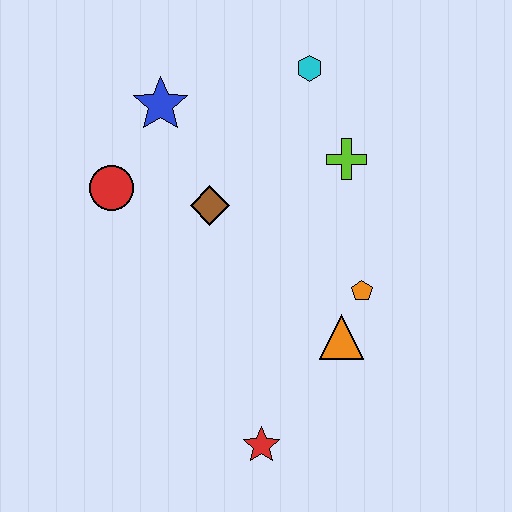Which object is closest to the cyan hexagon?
The lime cross is closest to the cyan hexagon.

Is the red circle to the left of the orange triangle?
Yes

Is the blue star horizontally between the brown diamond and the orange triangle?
No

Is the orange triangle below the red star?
No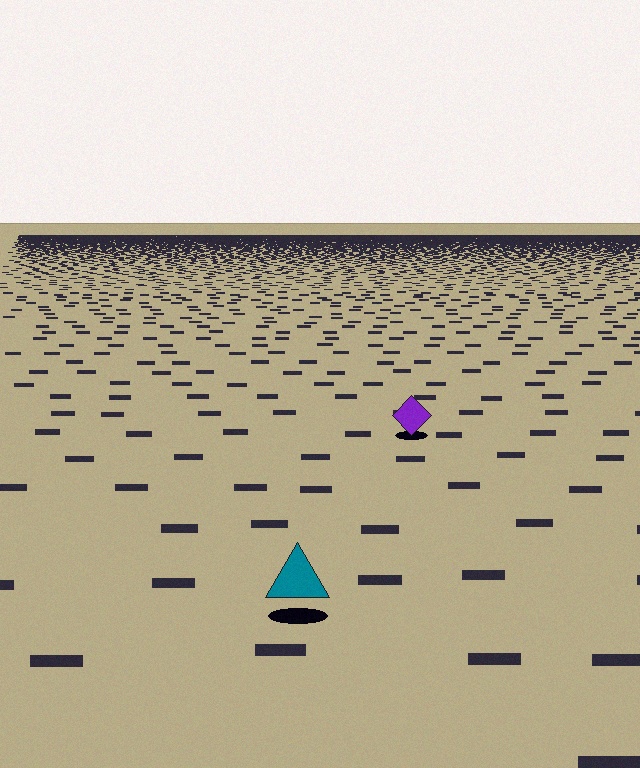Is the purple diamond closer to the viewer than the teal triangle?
No. The teal triangle is closer — you can tell from the texture gradient: the ground texture is coarser near it.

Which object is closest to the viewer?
The teal triangle is closest. The texture marks near it are larger and more spread out.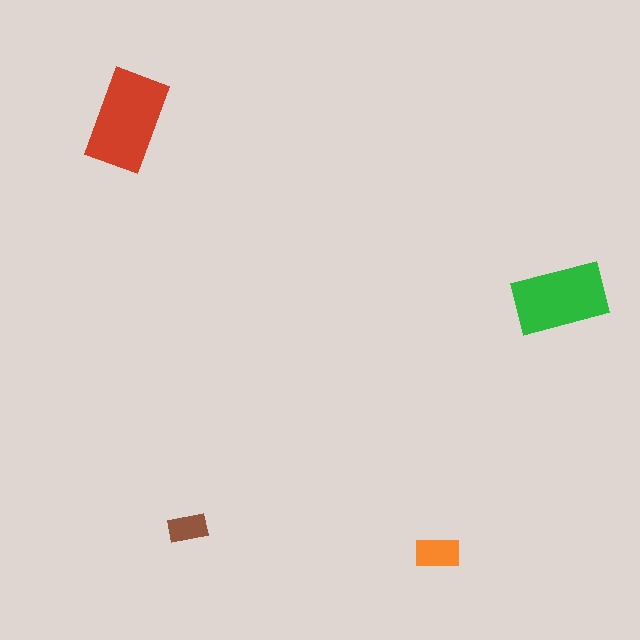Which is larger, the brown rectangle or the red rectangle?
The red one.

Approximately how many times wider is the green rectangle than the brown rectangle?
About 2.5 times wider.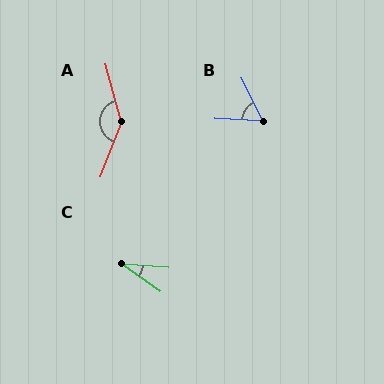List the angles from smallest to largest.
C (31°), B (61°), A (143°).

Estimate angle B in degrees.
Approximately 61 degrees.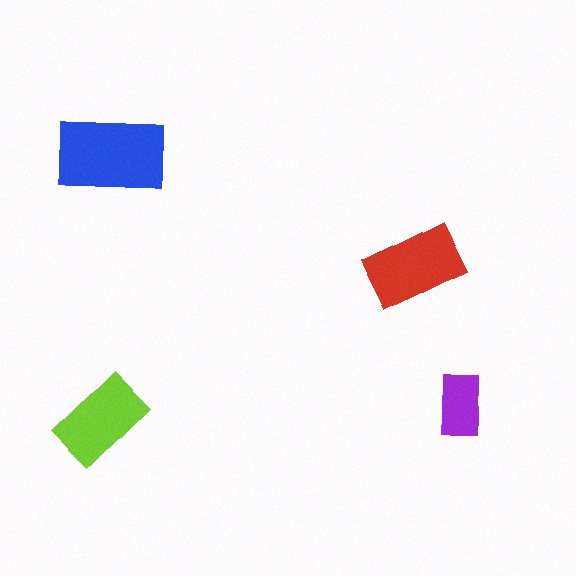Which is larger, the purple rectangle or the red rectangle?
The red one.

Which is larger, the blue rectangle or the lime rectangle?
The blue one.